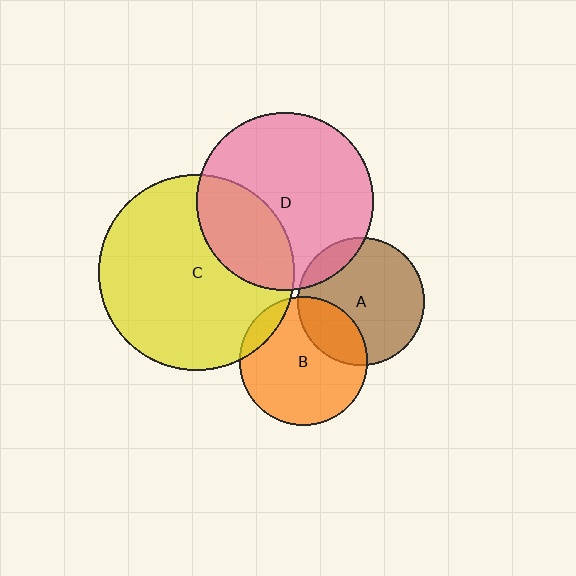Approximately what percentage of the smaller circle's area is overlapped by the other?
Approximately 25%.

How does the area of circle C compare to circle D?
Approximately 1.2 times.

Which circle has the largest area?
Circle C (yellow).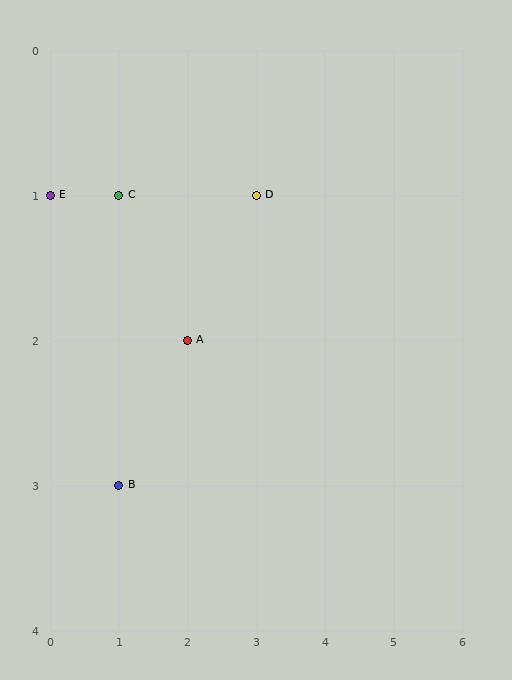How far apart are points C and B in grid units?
Points C and B are 2 rows apart.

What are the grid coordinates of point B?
Point B is at grid coordinates (1, 3).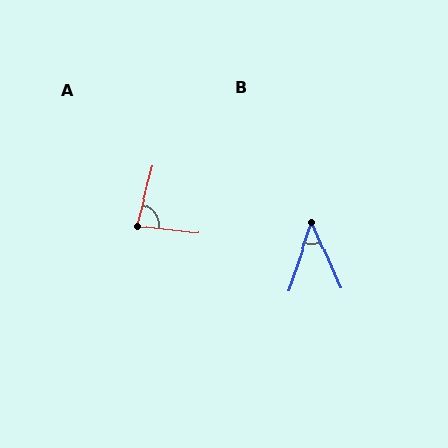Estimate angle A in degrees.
Approximately 82 degrees.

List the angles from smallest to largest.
B (43°), A (82°).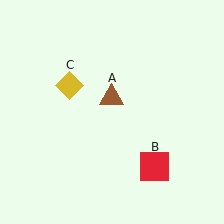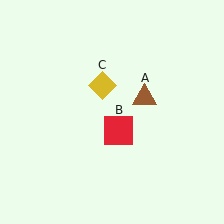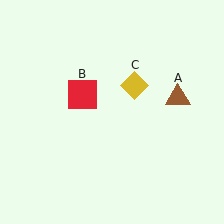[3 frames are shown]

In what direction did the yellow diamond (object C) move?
The yellow diamond (object C) moved right.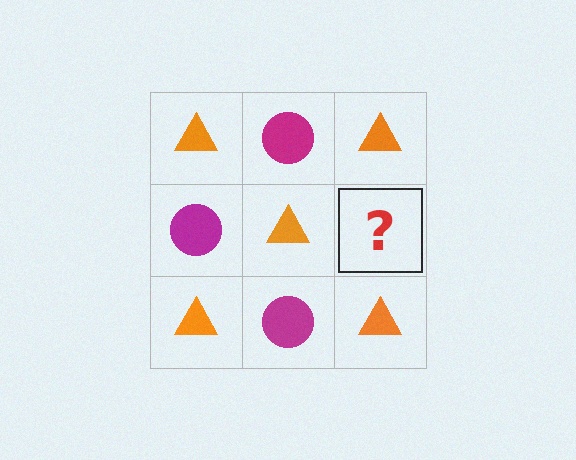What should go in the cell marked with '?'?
The missing cell should contain a magenta circle.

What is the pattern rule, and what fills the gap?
The rule is that it alternates orange triangle and magenta circle in a checkerboard pattern. The gap should be filled with a magenta circle.